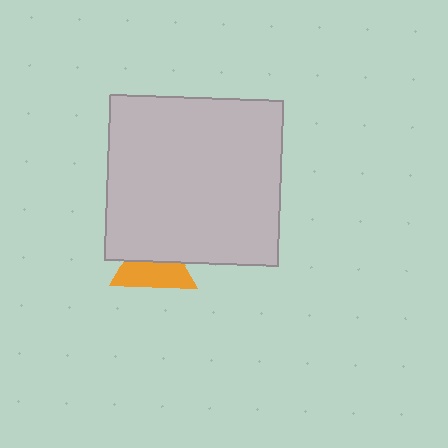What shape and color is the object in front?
The object in front is a light gray rectangle.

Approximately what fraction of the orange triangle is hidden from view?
Roughly 47% of the orange triangle is hidden behind the light gray rectangle.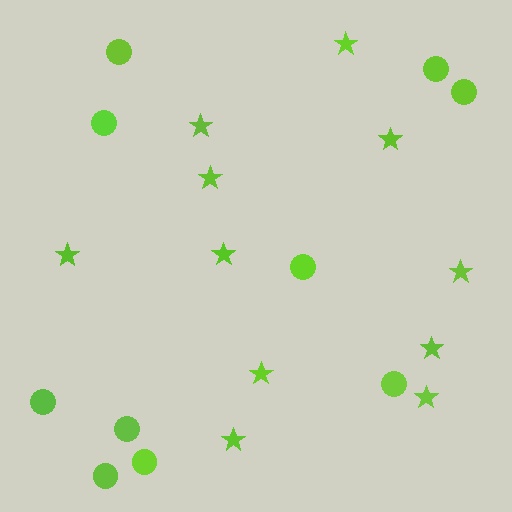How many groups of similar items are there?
There are 2 groups: one group of circles (10) and one group of stars (11).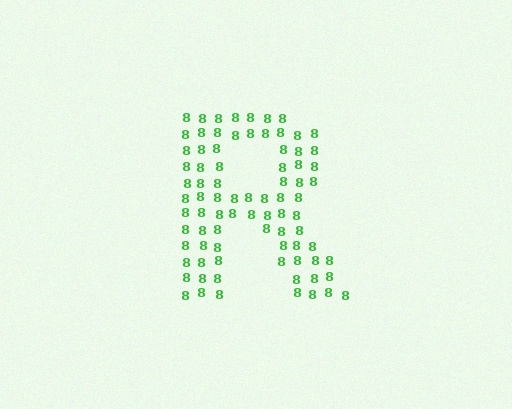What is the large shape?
The large shape is the letter R.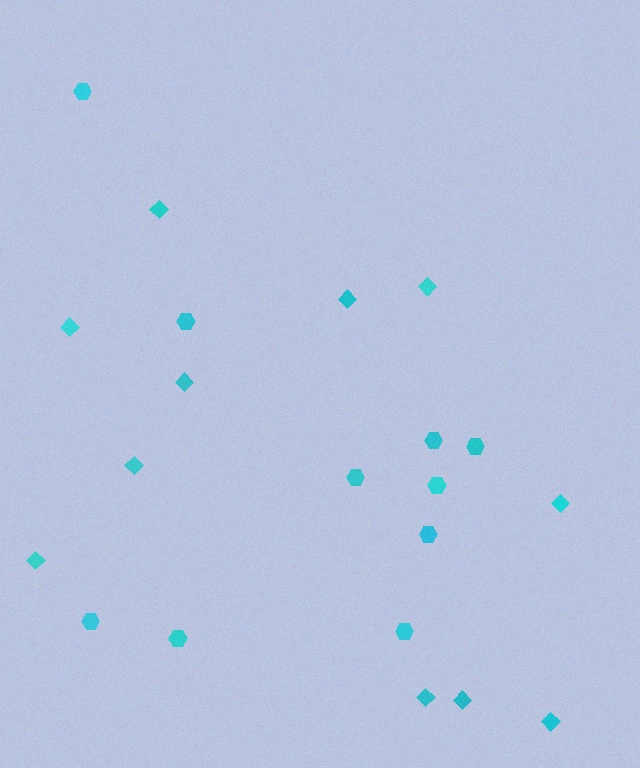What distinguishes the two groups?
There are 2 groups: one group of hexagons (10) and one group of diamonds (11).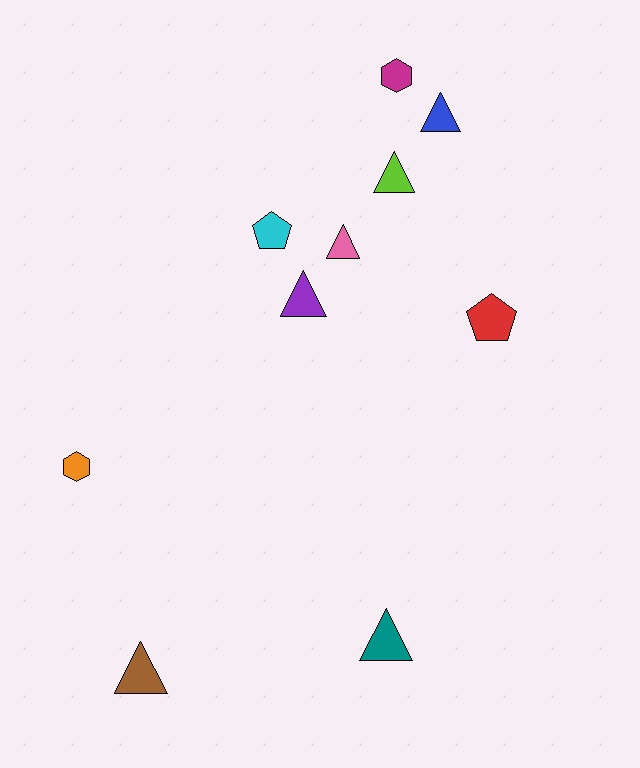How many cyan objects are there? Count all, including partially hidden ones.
There is 1 cyan object.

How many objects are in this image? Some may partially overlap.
There are 10 objects.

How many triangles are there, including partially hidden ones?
There are 6 triangles.